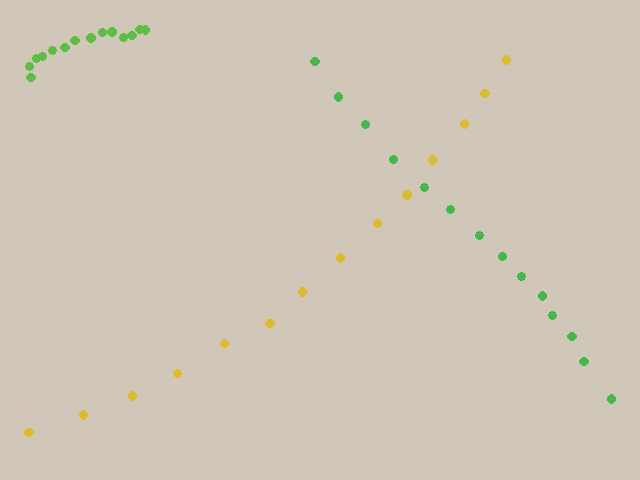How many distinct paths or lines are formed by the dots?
There are 3 distinct paths.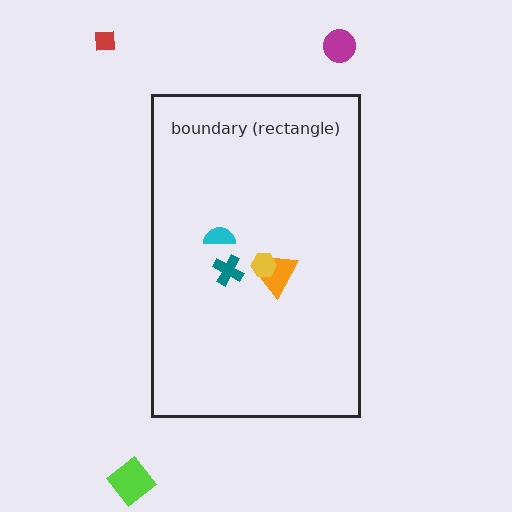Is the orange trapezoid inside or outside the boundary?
Inside.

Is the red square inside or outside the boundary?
Outside.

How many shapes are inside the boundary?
4 inside, 3 outside.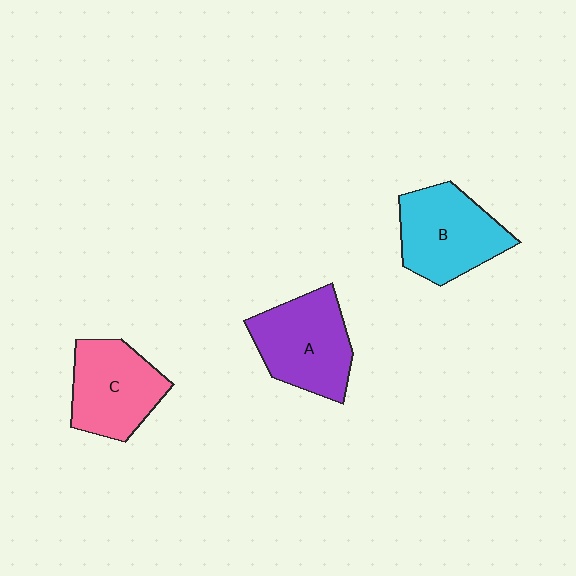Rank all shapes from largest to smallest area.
From largest to smallest: A (purple), B (cyan), C (pink).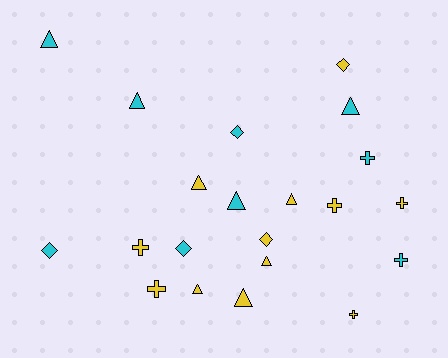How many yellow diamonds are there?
There are 2 yellow diamonds.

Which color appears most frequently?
Yellow, with 12 objects.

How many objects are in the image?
There are 21 objects.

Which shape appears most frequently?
Triangle, with 9 objects.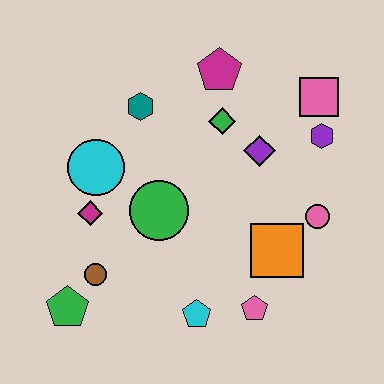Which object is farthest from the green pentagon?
The pink square is farthest from the green pentagon.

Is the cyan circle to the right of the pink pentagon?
No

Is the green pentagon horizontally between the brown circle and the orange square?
No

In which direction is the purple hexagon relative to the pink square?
The purple hexagon is below the pink square.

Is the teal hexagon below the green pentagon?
No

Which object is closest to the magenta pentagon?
The green diamond is closest to the magenta pentagon.